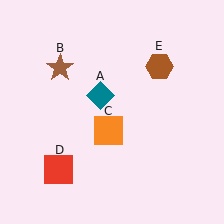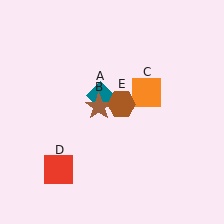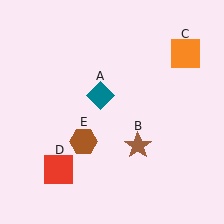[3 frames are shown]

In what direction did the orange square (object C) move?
The orange square (object C) moved up and to the right.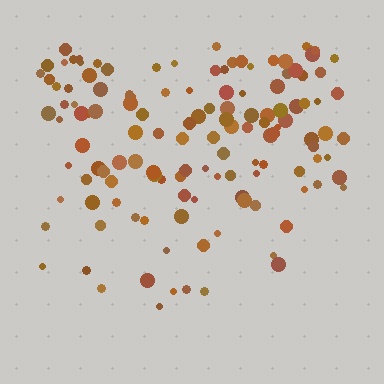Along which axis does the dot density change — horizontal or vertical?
Vertical.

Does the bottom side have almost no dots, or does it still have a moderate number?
Still a moderate number, just noticeably fewer than the top.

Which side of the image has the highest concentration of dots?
The top.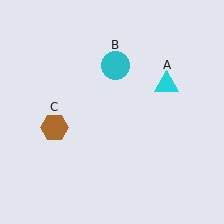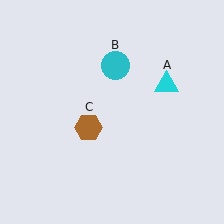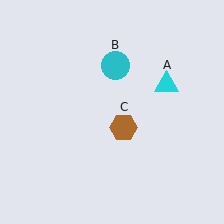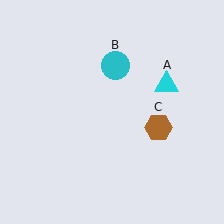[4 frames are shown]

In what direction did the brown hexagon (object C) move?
The brown hexagon (object C) moved right.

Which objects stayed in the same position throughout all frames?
Cyan triangle (object A) and cyan circle (object B) remained stationary.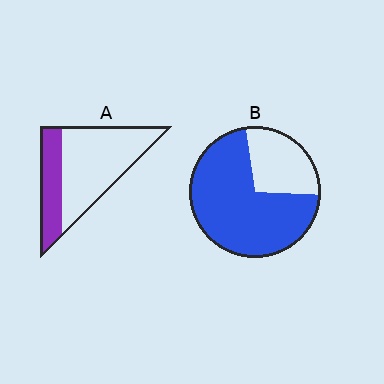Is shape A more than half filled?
No.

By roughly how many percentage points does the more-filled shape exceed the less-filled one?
By roughly 40 percentage points (B over A).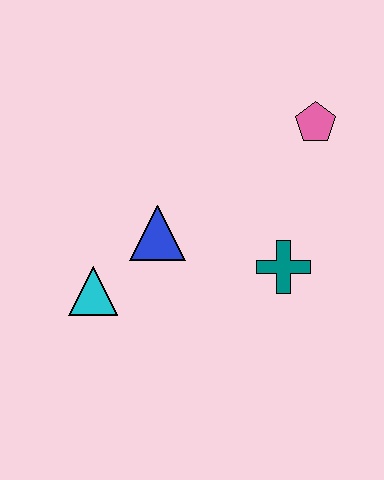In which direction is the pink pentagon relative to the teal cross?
The pink pentagon is above the teal cross.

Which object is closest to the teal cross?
The blue triangle is closest to the teal cross.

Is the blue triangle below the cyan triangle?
No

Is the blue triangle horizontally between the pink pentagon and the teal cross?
No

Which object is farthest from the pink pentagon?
The cyan triangle is farthest from the pink pentagon.